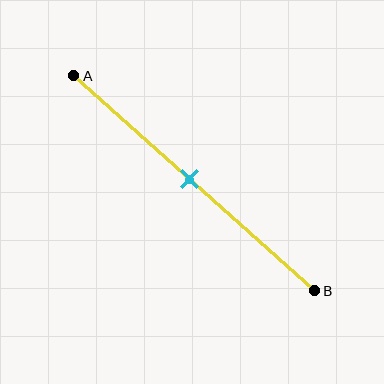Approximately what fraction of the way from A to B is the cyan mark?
The cyan mark is approximately 50% of the way from A to B.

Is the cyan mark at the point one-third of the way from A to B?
No, the mark is at about 50% from A, not at the 33% one-third point.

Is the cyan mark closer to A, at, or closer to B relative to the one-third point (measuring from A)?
The cyan mark is closer to point B than the one-third point of segment AB.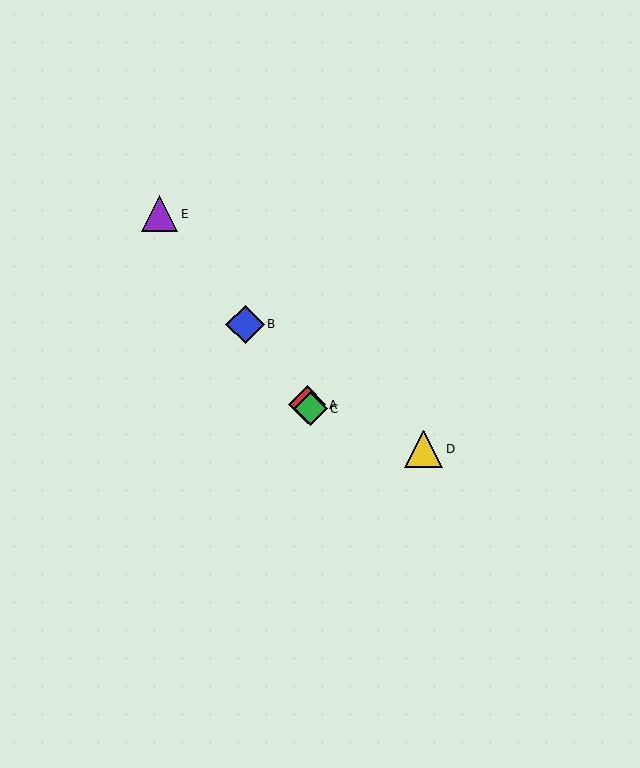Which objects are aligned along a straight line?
Objects A, B, C, E are aligned along a straight line.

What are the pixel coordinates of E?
Object E is at (160, 214).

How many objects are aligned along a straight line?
4 objects (A, B, C, E) are aligned along a straight line.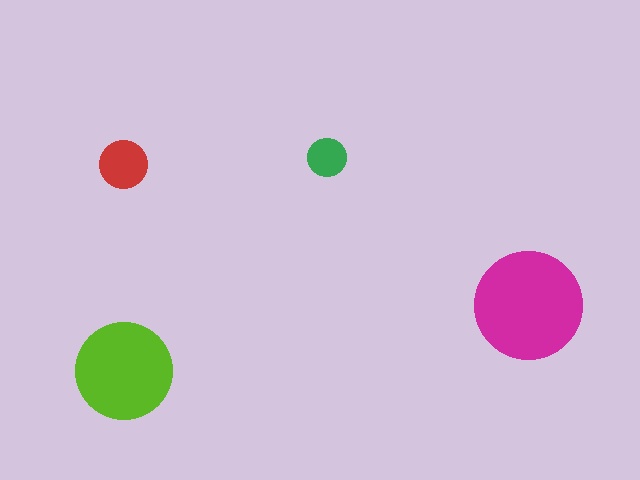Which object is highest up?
The green circle is topmost.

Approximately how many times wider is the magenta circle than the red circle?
About 2 times wider.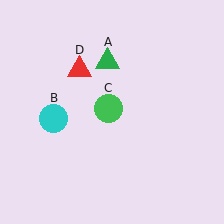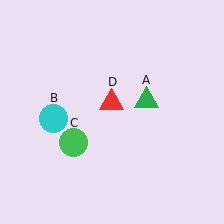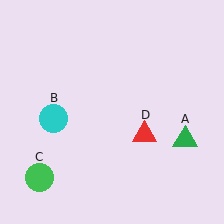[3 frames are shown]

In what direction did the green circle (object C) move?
The green circle (object C) moved down and to the left.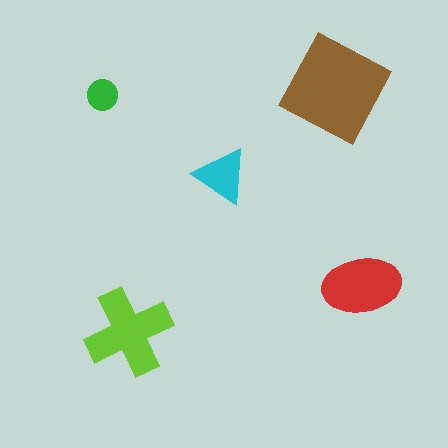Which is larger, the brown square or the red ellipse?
The brown square.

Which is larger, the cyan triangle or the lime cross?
The lime cross.